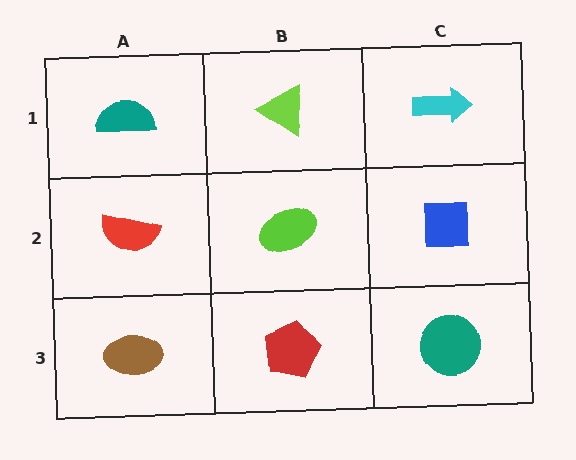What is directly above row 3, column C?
A blue square.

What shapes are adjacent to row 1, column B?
A lime ellipse (row 2, column B), a teal semicircle (row 1, column A), a cyan arrow (row 1, column C).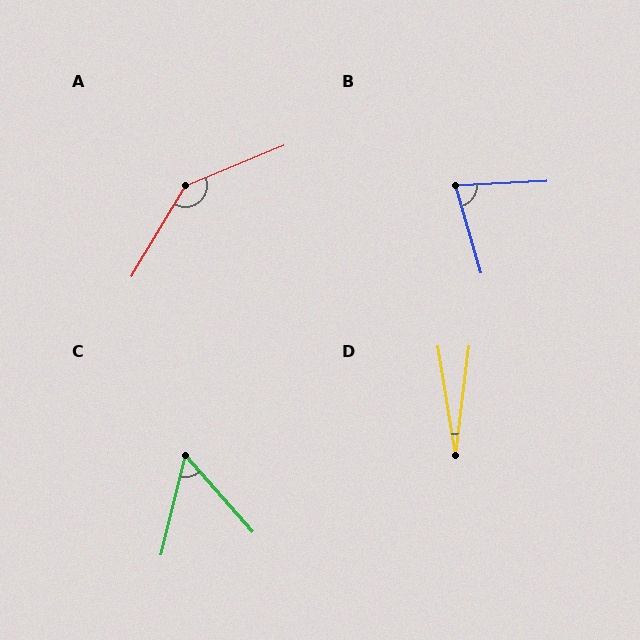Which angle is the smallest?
D, at approximately 16 degrees.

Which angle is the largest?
A, at approximately 143 degrees.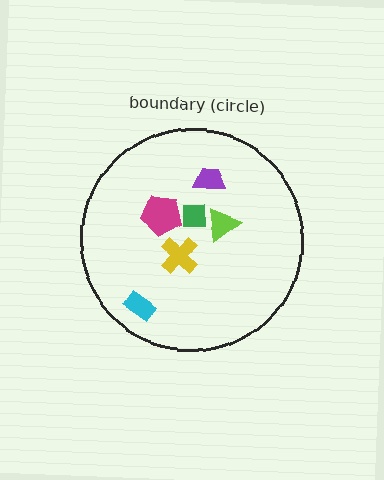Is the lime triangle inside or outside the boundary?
Inside.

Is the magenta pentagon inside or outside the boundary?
Inside.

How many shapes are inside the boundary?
6 inside, 0 outside.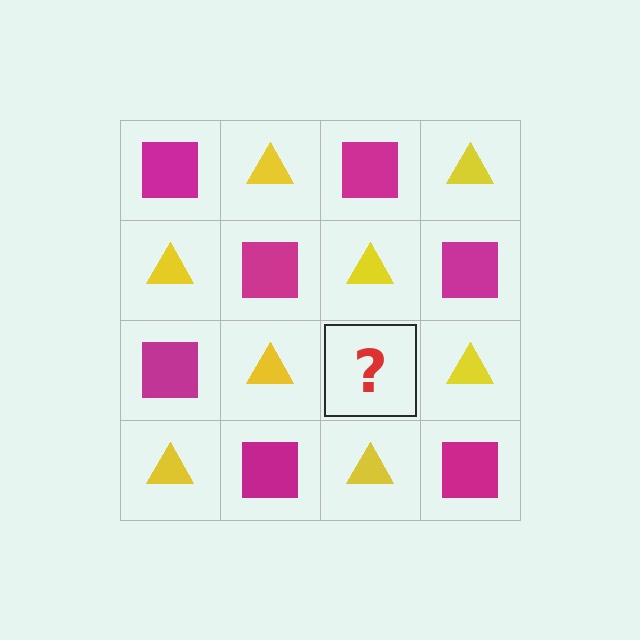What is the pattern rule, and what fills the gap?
The rule is that it alternates magenta square and yellow triangle in a checkerboard pattern. The gap should be filled with a magenta square.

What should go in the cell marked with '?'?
The missing cell should contain a magenta square.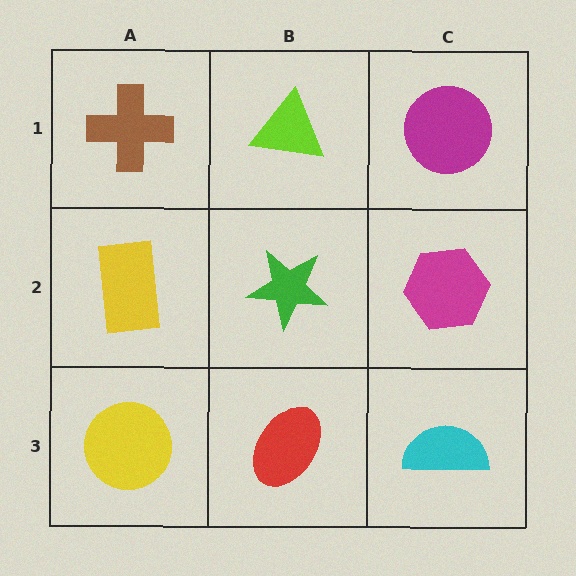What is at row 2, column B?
A green star.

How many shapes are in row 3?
3 shapes.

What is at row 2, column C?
A magenta hexagon.